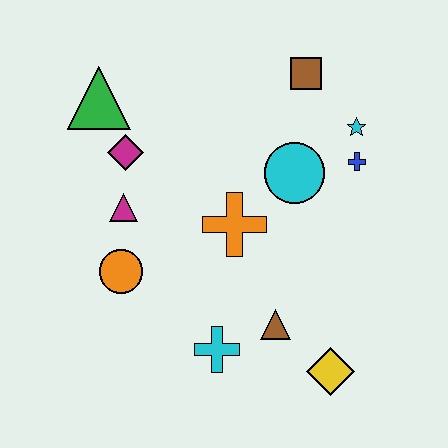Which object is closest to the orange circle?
The magenta triangle is closest to the orange circle.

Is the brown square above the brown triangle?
Yes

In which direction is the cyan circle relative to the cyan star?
The cyan circle is to the left of the cyan star.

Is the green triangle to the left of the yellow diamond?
Yes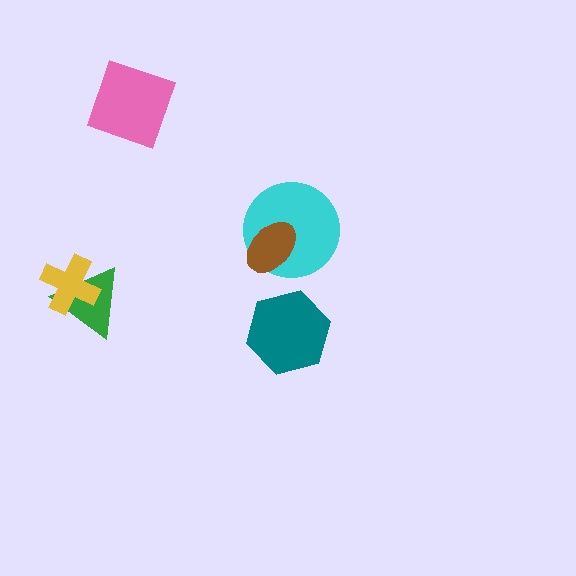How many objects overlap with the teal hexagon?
0 objects overlap with the teal hexagon.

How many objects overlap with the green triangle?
1 object overlaps with the green triangle.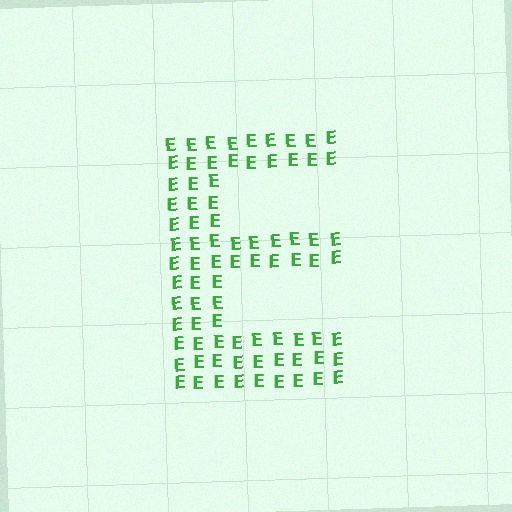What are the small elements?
The small elements are letter E's.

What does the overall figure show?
The overall figure shows the letter E.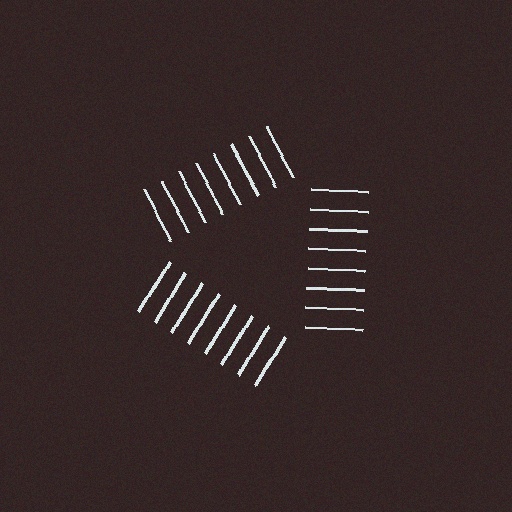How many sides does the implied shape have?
3 sides — the line-ends trace a triangle.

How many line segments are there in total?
24 — 8 along each of the 3 edges.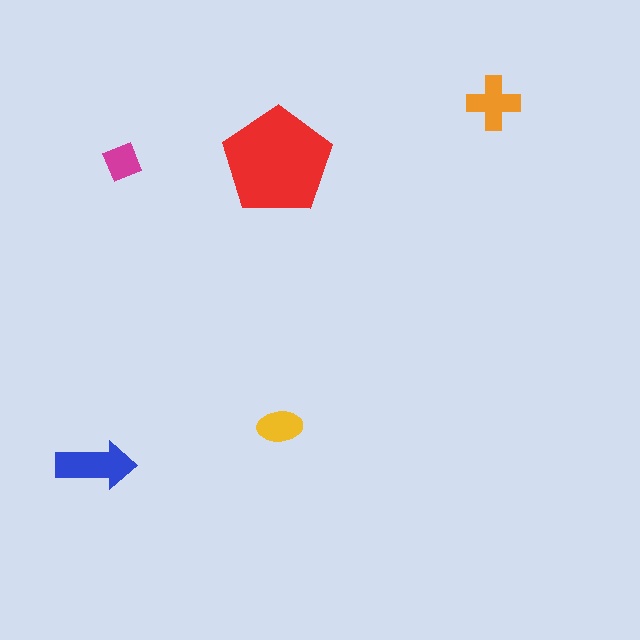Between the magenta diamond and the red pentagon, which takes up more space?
The red pentagon.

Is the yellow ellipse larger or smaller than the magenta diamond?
Larger.